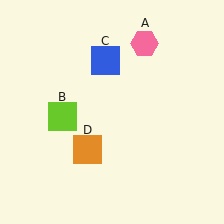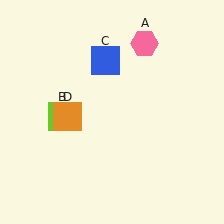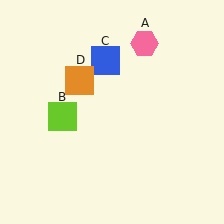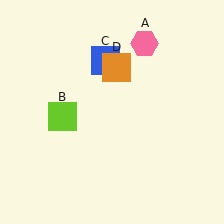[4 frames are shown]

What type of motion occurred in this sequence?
The orange square (object D) rotated clockwise around the center of the scene.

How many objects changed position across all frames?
1 object changed position: orange square (object D).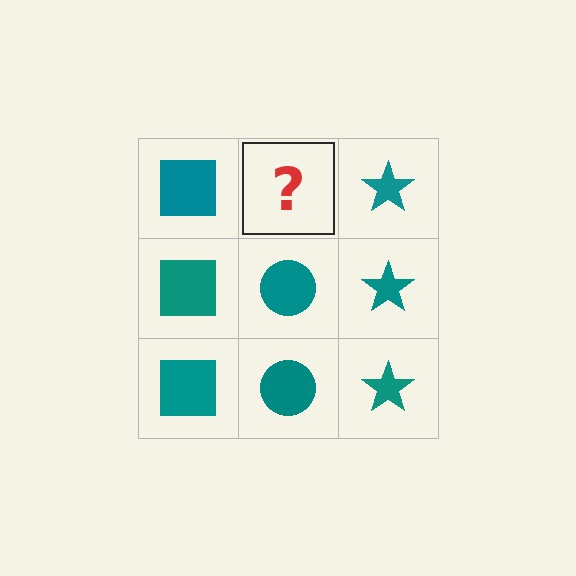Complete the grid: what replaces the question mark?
The question mark should be replaced with a teal circle.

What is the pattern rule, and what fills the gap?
The rule is that each column has a consistent shape. The gap should be filled with a teal circle.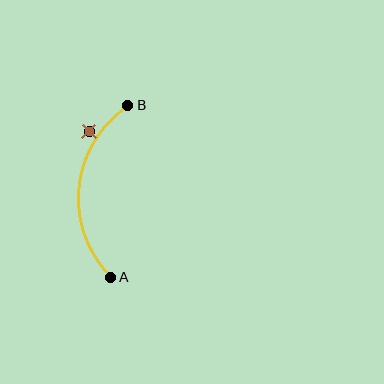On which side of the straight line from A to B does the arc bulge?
The arc bulges to the left of the straight line connecting A and B.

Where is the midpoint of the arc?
The arc midpoint is the point on the curve farthest from the straight line joining A and B. It sits to the left of that line.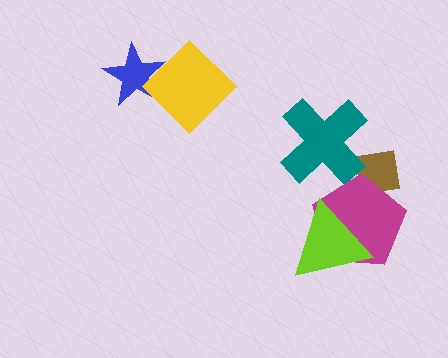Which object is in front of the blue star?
The yellow diamond is in front of the blue star.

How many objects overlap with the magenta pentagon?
2 objects overlap with the magenta pentagon.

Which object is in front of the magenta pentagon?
The lime triangle is in front of the magenta pentagon.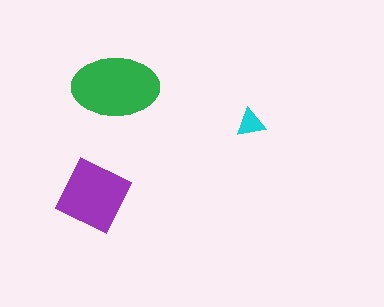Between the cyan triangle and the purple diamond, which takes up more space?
The purple diamond.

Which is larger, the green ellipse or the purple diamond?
The green ellipse.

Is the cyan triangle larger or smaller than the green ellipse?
Smaller.